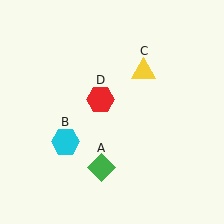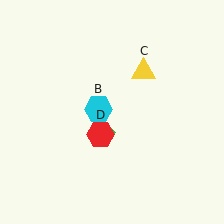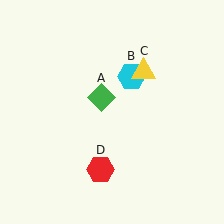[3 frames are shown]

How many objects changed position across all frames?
3 objects changed position: green diamond (object A), cyan hexagon (object B), red hexagon (object D).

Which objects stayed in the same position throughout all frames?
Yellow triangle (object C) remained stationary.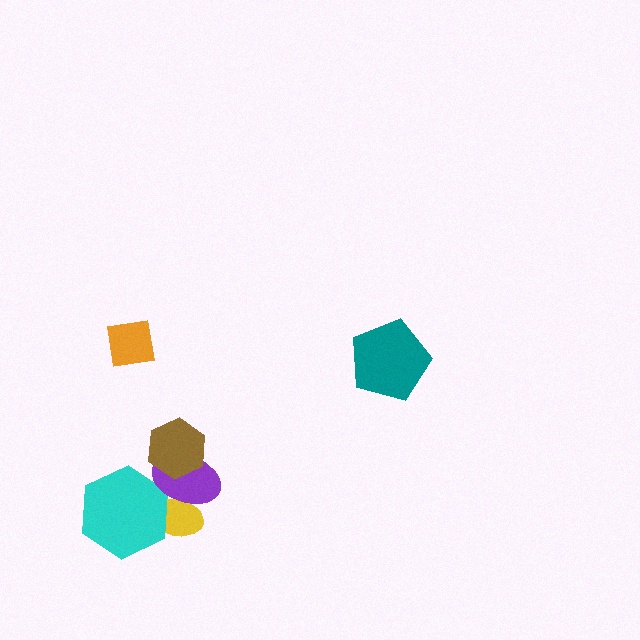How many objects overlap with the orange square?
0 objects overlap with the orange square.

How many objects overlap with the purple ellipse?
3 objects overlap with the purple ellipse.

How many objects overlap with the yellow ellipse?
2 objects overlap with the yellow ellipse.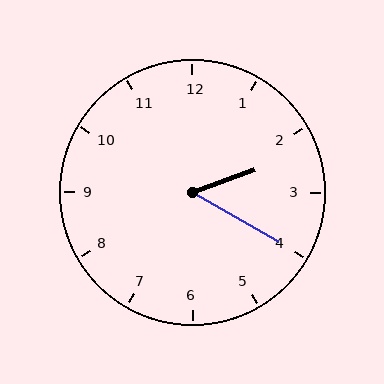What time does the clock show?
2:20.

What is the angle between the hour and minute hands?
Approximately 50 degrees.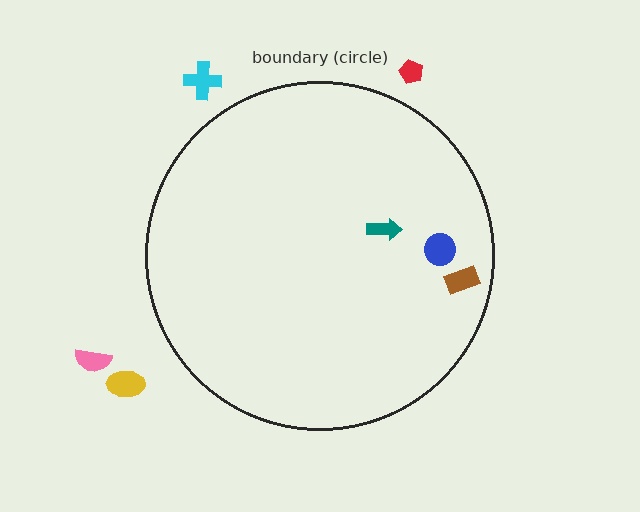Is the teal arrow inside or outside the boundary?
Inside.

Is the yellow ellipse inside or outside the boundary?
Outside.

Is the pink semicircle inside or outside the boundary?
Outside.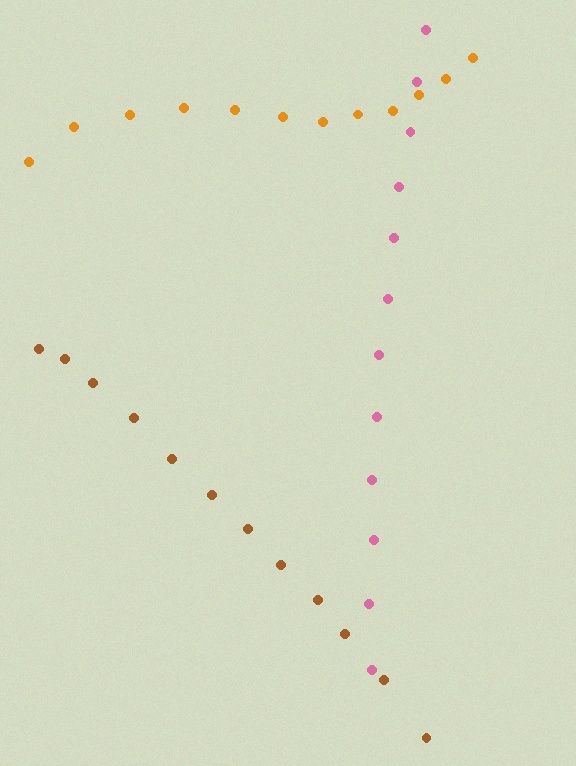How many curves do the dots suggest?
There are 3 distinct paths.